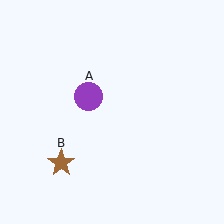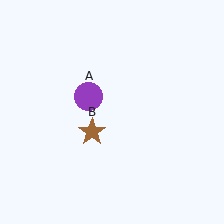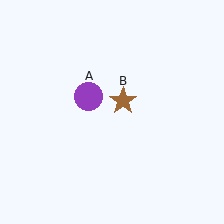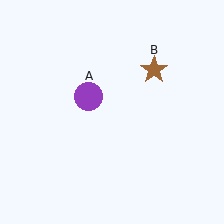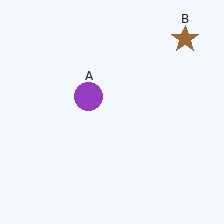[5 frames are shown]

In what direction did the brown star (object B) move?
The brown star (object B) moved up and to the right.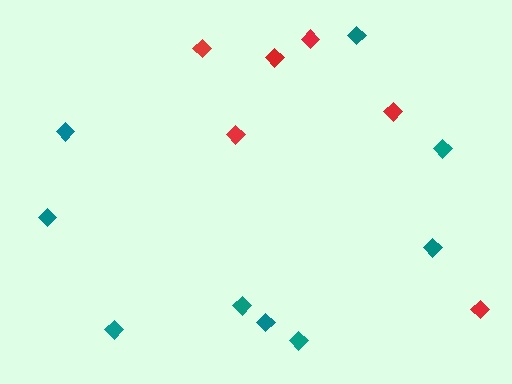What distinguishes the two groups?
There are 2 groups: one group of teal diamonds (9) and one group of red diamonds (6).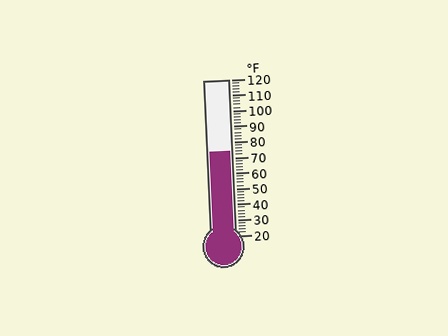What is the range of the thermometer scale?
The thermometer scale ranges from 20°F to 120°F.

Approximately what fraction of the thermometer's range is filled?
The thermometer is filled to approximately 55% of its range.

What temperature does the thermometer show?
The thermometer shows approximately 74°F.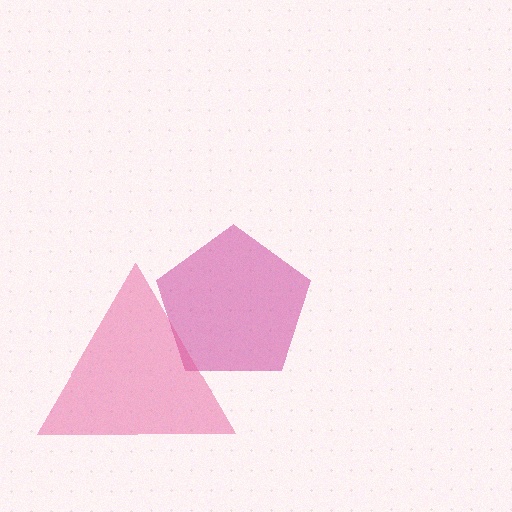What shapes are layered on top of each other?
The layered shapes are: a magenta pentagon, a pink triangle.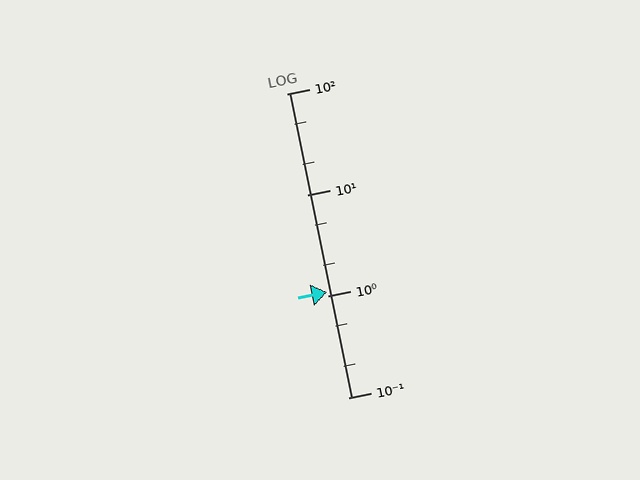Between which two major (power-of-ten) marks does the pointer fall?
The pointer is between 1 and 10.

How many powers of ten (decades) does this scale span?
The scale spans 3 decades, from 0.1 to 100.